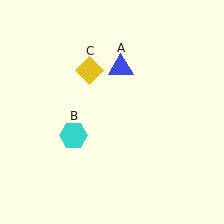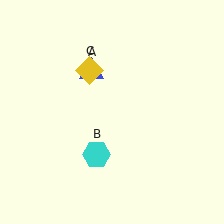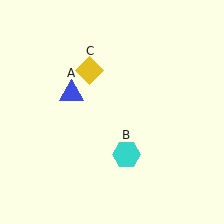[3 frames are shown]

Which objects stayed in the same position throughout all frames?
Yellow diamond (object C) remained stationary.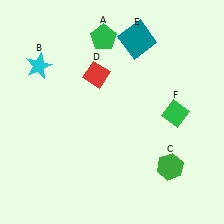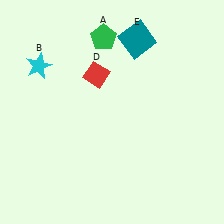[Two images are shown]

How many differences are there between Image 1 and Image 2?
There are 2 differences between the two images.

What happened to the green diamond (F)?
The green diamond (F) was removed in Image 2. It was in the bottom-right area of Image 1.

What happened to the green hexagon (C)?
The green hexagon (C) was removed in Image 2. It was in the bottom-right area of Image 1.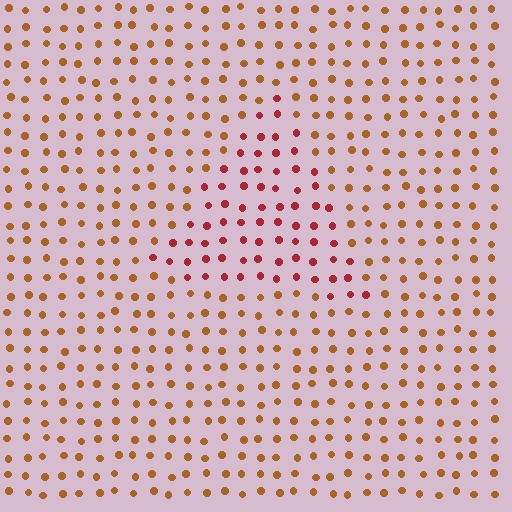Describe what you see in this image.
The image is filled with small brown elements in a uniform arrangement. A triangle-shaped region is visible where the elements are tinted to a slightly different hue, forming a subtle color boundary.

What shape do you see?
I see a triangle.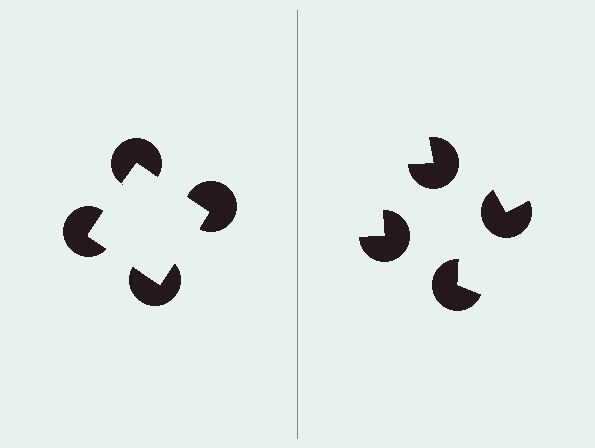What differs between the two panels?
The pac-man discs are positioned identically on both sides; only the wedge orientations differ. On the left they align to a square; on the right they are misaligned.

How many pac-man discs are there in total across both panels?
8 — 4 on each side.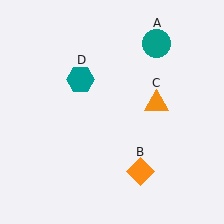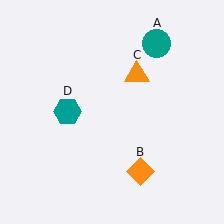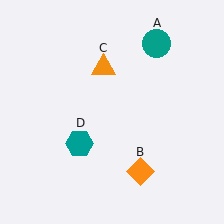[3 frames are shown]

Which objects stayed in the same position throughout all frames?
Teal circle (object A) and orange diamond (object B) remained stationary.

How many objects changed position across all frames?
2 objects changed position: orange triangle (object C), teal hexagon (object D).